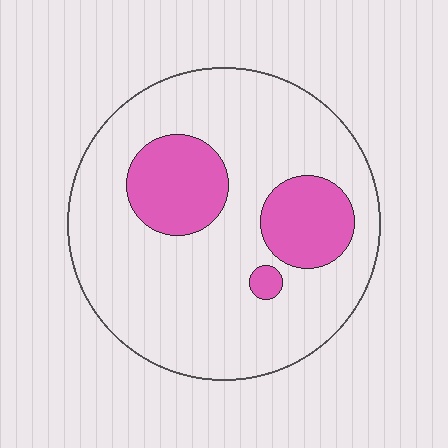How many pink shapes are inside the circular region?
3.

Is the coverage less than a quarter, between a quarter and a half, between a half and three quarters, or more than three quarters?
Less than a quarter.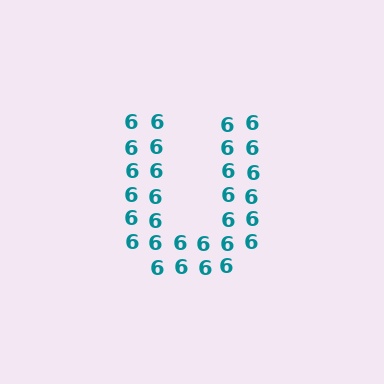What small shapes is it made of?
It is made of small digit 6's.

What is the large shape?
The large shape is the letter U.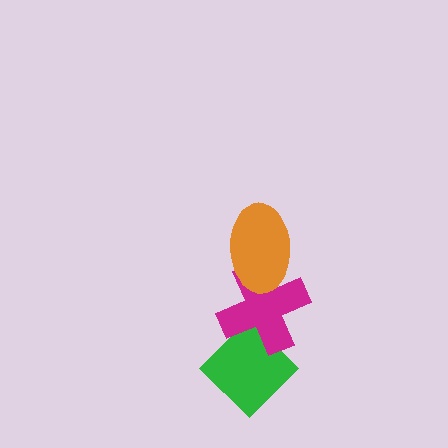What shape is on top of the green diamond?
The magenta cross is on top of the green diamond.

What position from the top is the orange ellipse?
The orange ellipse is 1st from the top.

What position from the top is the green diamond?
The green diamond is 3rd from the top.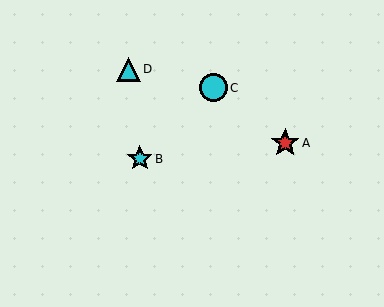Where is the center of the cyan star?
The center of the cyan star is at (140, 159).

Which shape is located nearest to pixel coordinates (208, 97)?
The cyan circle (labeled C) at (213, 88) is nearest to that location.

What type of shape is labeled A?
Shape A is a red star.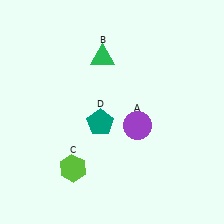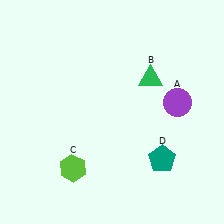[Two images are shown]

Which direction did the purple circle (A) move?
The purple circle (A) moved right.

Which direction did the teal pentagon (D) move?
The teal pentagon (D) moved right.